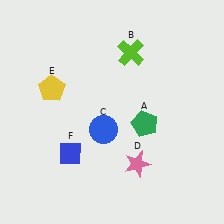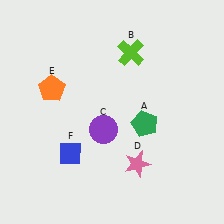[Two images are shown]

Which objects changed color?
C changed from blue to purple. E changed from yellow to orange.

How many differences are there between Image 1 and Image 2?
There are 2 differences between the two images.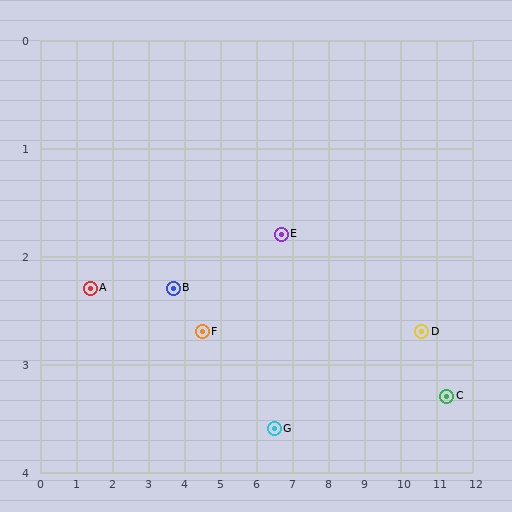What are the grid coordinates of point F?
Point F is at approximately (4.5, 2.7).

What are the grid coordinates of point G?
Point G is at approximately (6.5, 3.6).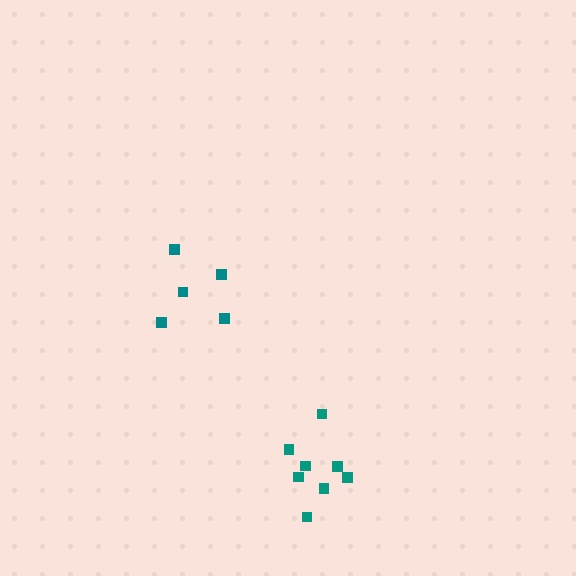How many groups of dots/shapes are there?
There are 2 groups.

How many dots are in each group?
Group 1: 5 dots, Group 2: 8 dots (13 total).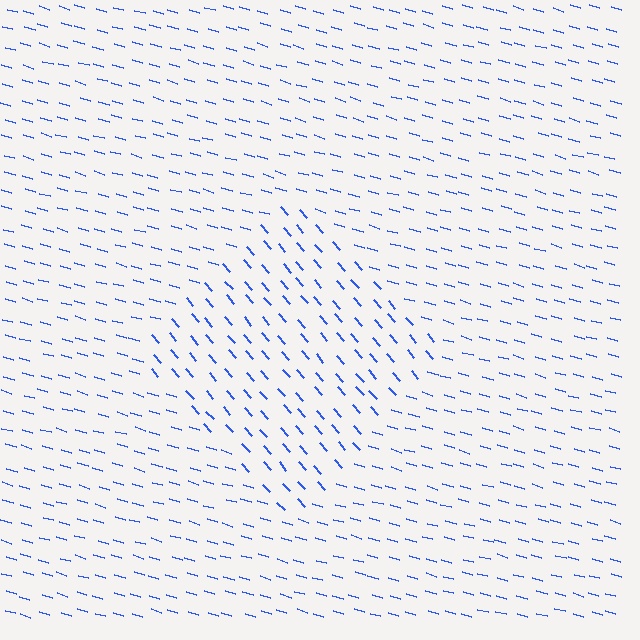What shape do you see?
I see a diamond.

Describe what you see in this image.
The image is filled with small blue line segments. A diamond region in the image has lines oriented differently from the surrounding lines, creating a visible texture boundary.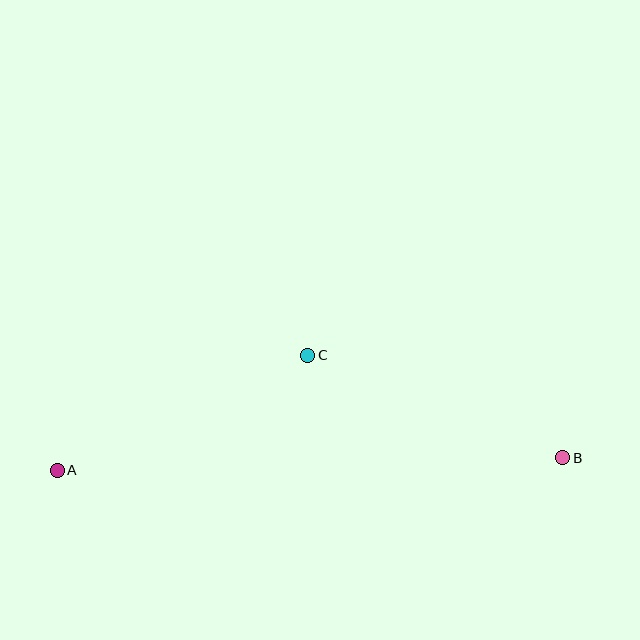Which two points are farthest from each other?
Points A and B are farthest from each other.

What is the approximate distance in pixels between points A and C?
The distance between A and C is approximately 276 pixels.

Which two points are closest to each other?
Points B and C are closest to each other.